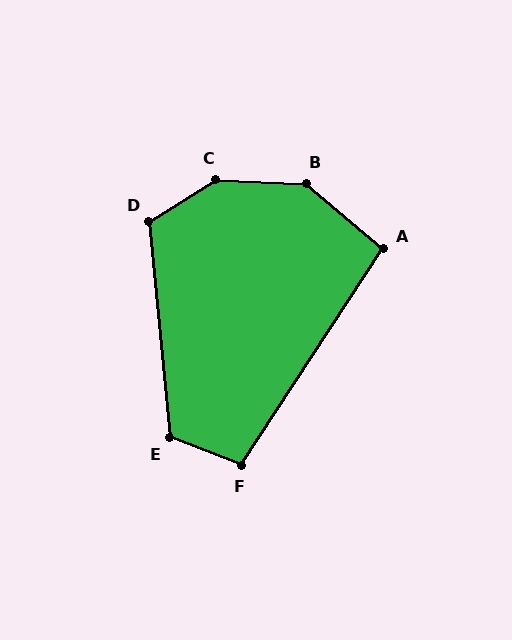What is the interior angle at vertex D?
Approximately 116 degrees (obtuse).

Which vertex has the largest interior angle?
C, at approximately 146 degrees.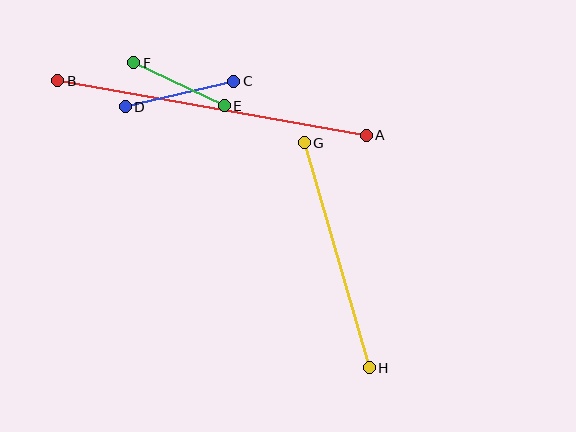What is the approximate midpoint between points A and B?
The midpoint is at approximately (212, 108) pixels.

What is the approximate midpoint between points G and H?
The midpoint is at approximately (337, 255) pixels.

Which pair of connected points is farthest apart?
Points A and B are farthest apart.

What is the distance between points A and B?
The distance is approximately 314 pixels.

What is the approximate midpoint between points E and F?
The midpoint is at approximately (179, 84) pixels.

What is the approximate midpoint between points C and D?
The midpoint is at approximately (179, 94) pixels.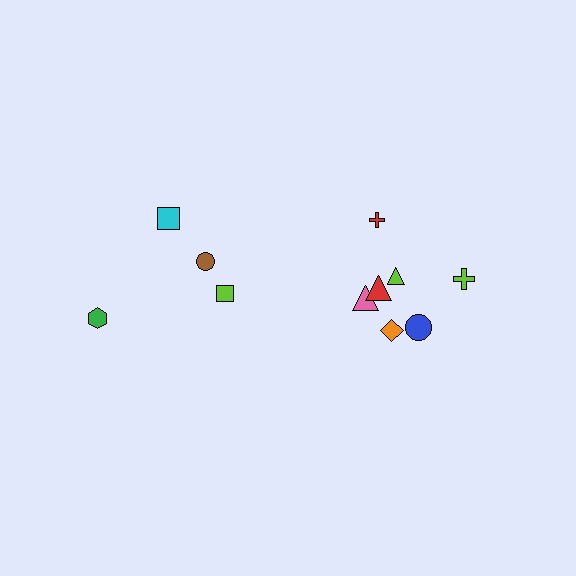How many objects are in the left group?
There are 4 objects.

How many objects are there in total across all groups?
There are 11 objects.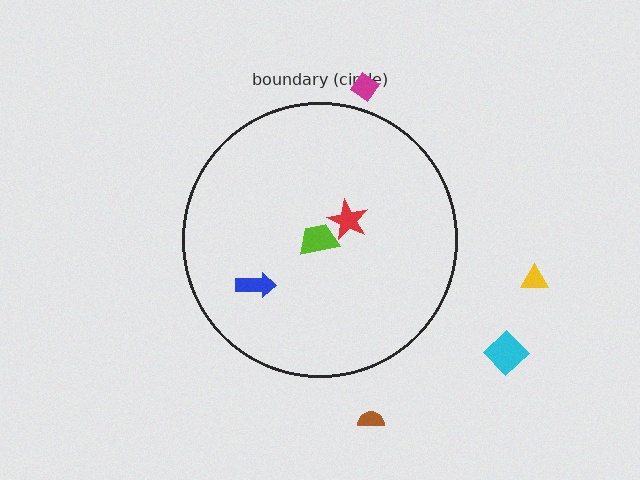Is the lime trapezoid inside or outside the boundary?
Inside.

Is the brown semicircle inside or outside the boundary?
Outside.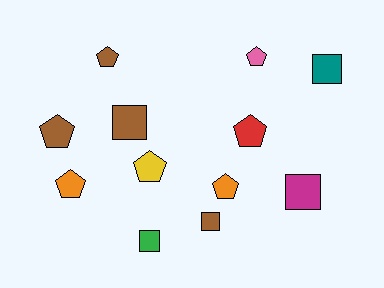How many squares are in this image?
There are 5 squares.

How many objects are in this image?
There are 12 objects.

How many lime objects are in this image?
There are no lime objects.